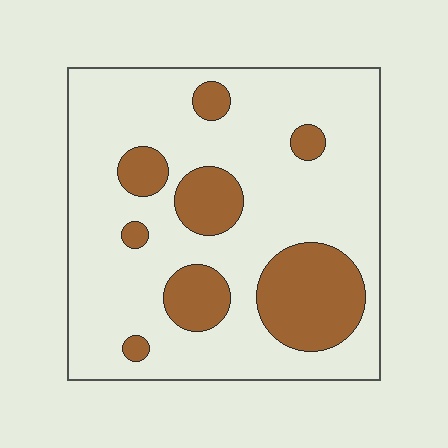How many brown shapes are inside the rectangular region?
8.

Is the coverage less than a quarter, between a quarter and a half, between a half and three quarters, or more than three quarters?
Less than a quarter.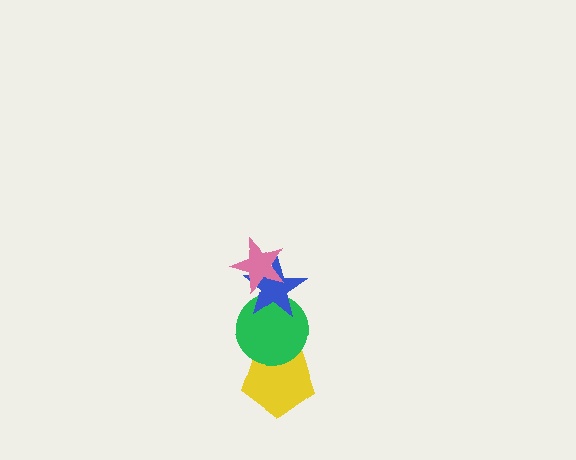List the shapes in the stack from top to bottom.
From top to bottom: the pink star, the blue star, the green circle, the yellow pentagon.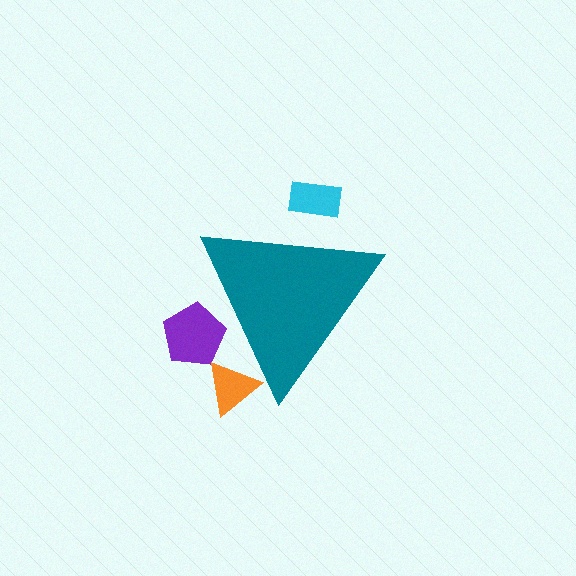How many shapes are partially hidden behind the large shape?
3 shapes are partially hidden.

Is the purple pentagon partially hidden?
Yes, the purple pentagon is partially hidden behind the teal triangle.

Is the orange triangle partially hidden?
Yes, the orange triangle is partially hidden behind the teal triangle.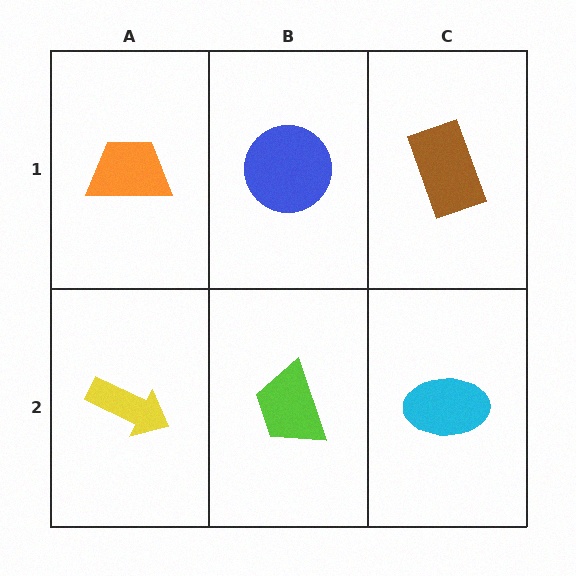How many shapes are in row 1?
3 shapes.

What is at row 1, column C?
A brown rectangle.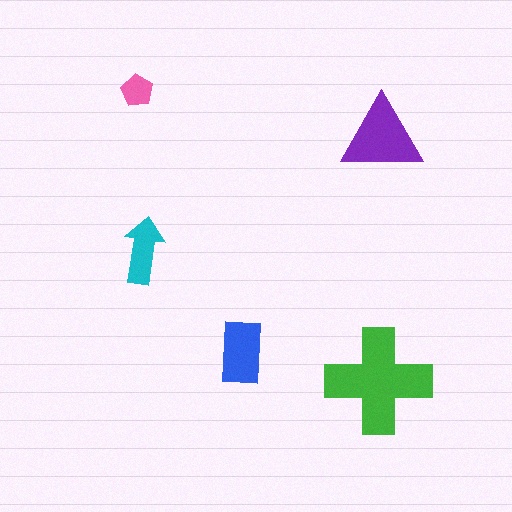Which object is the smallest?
The pink pentagon.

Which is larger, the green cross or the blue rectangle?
The green cross.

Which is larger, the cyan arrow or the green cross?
The green cross.